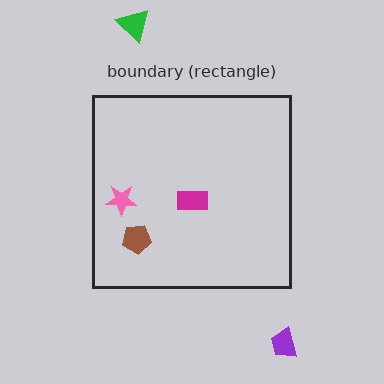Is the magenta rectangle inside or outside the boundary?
Inside.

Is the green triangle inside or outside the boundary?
Outside.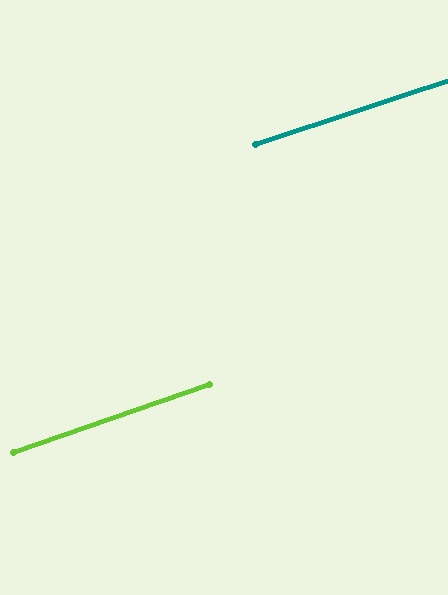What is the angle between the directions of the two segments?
Approximately 1 degree.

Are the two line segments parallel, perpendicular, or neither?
Parallel — their directions differ by only 0.9°.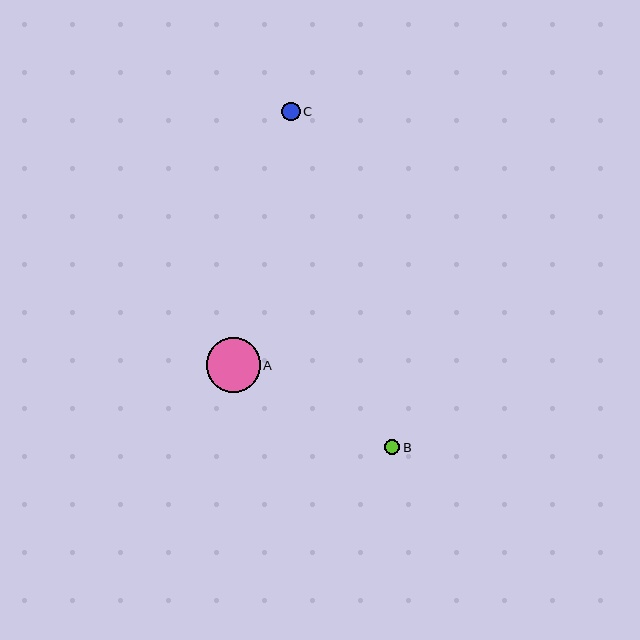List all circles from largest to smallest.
From largest to smallest: A, C, B.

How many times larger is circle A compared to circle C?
Circle A is approximately 3.0 times the size of circle C.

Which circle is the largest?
Circle A is the largest with a size of approximately 54 pixels.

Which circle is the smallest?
Circle B is the smallest with a size of approximately 15 pixels.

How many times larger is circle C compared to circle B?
Circle C is approximately 1.2 times the size of circle B.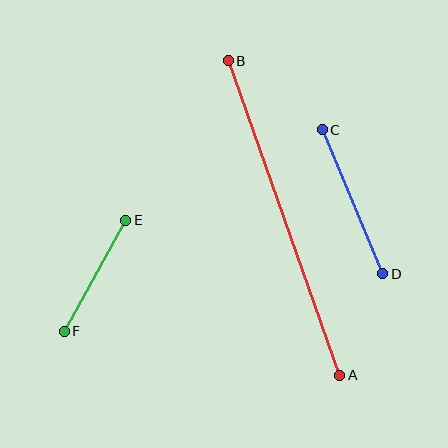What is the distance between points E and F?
The distance is approximately 127 pixels.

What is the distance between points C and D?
The distance is approximately 156 pixels.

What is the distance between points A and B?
The distance is approximately 334 pixels.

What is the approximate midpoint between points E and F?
The midpoint is at approximately (95, 276) pixels.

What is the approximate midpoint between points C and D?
The midpoint is at approximately (353, 202) pixels.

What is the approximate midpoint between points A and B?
The midpoint is at approximately (284, 218) pixels.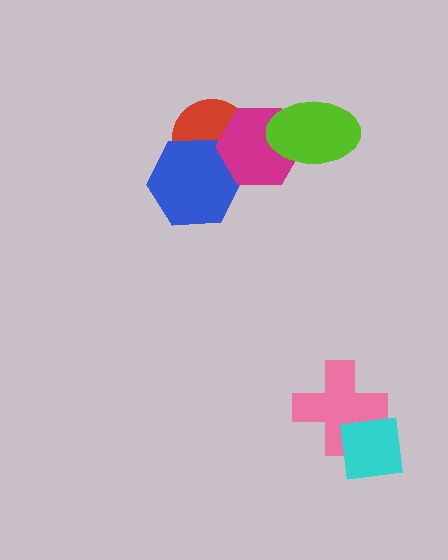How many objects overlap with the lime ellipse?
1 object overlaps with the lime ellipse.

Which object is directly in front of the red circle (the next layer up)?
The blue hexagon is directly in front of the red circle.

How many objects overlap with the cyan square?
1 object overlaps with the cyan square.